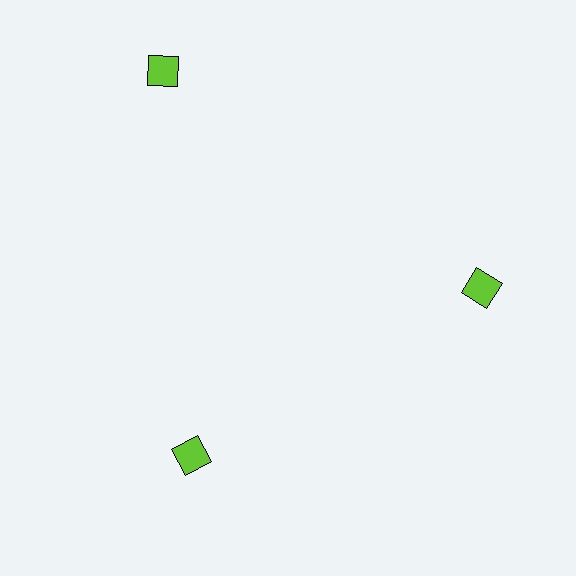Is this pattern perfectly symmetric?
No. The 3 lime squares are arranged in a ring, but one element near the 11 o'clock position is pushed outward from the center, breaking the 3-fold rotational symmetry.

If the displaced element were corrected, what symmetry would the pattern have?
It would have 3-fold rotational symmetry — the pattern would map onto itself every 120 degrees.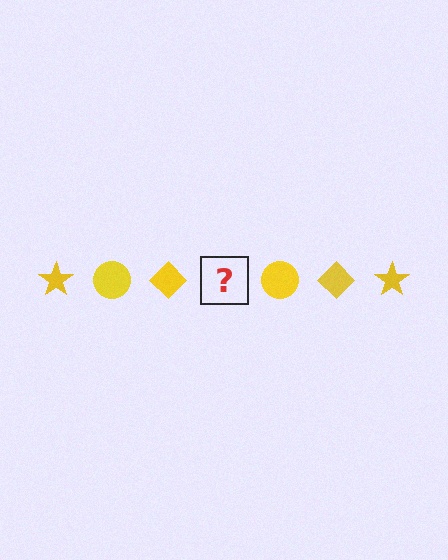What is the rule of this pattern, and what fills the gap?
The rule is that the pattern cycles through star, circle, diamond shapes in yellow. The gap should be filled with a yellow star.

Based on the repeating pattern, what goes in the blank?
The blank should be a yellow star.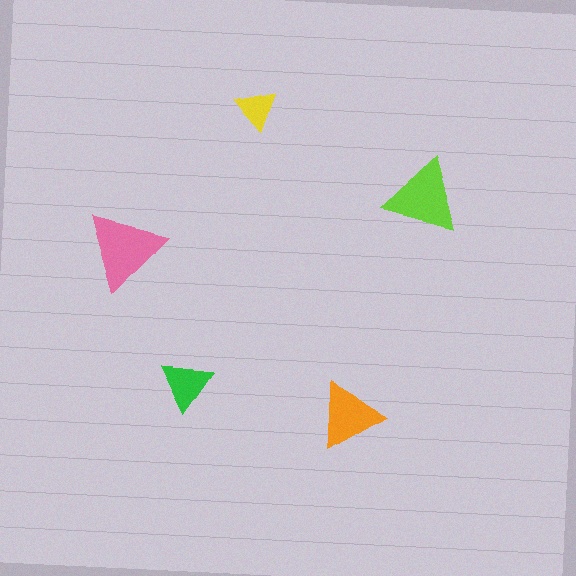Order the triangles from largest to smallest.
the pink one, the lime one, the orange one, the green one, the yellow one.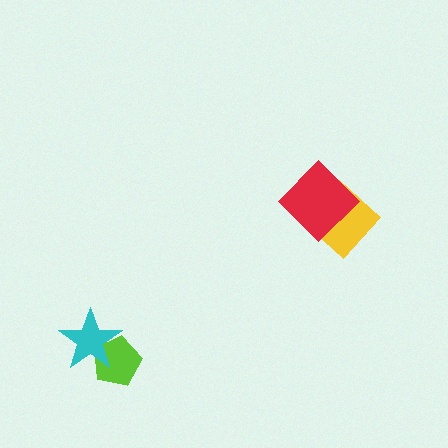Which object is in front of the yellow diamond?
The red diamond is in front of the yellow diamond.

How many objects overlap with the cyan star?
1 object overlaps with the cyan star.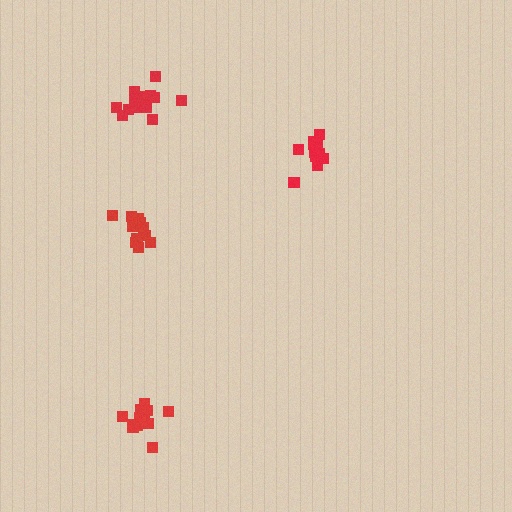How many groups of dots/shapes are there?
There are 4 groups.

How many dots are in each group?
Group 1: 12 dots, Group 2: 12 dots, Group 3: 16 dots, Group 4: 15 dots (55 total).